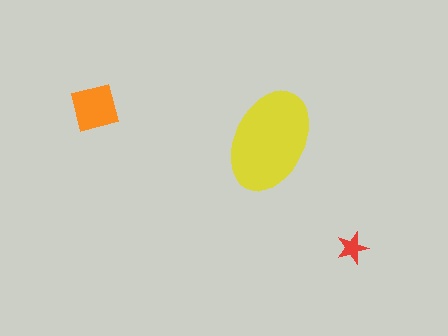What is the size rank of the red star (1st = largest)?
3rd.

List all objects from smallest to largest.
The red star, the orange square, the yellow ellipse.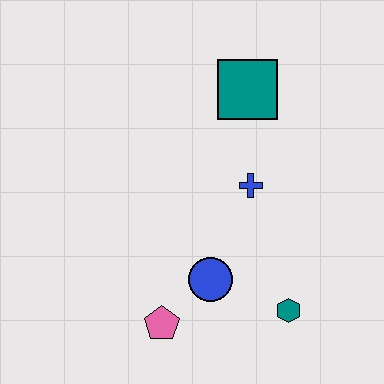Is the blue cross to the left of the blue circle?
No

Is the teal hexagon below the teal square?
Yes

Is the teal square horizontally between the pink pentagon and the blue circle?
No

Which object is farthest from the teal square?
The pink pentagon is farthest from the teal square.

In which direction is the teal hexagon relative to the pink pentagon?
The teal hexagon is to the right of the pink pentagon.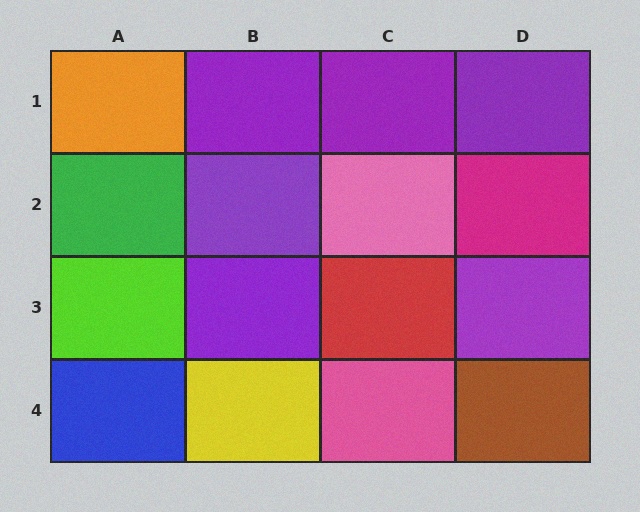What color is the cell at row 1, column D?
Purple.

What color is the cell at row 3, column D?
Purple.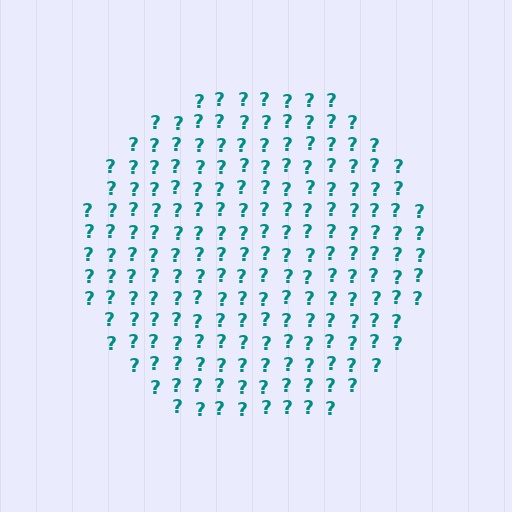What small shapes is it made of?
It is made of small question marks.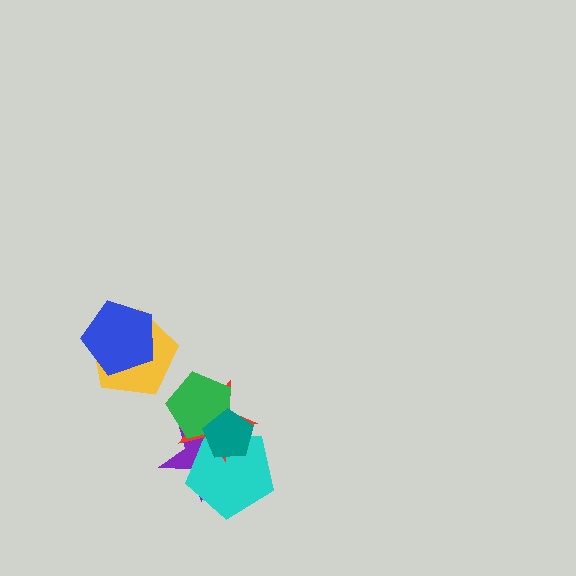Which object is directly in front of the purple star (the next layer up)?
The cyan pentagon is directly in front of the purple star.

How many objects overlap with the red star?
4 objects overlap with the red star.